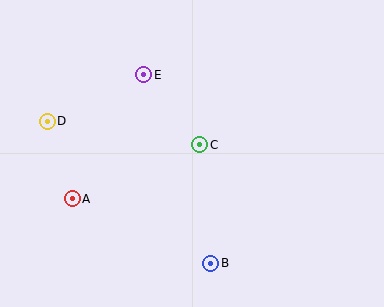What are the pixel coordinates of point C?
Point C is at (200, 145).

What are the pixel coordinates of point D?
Point D is at (47, 121).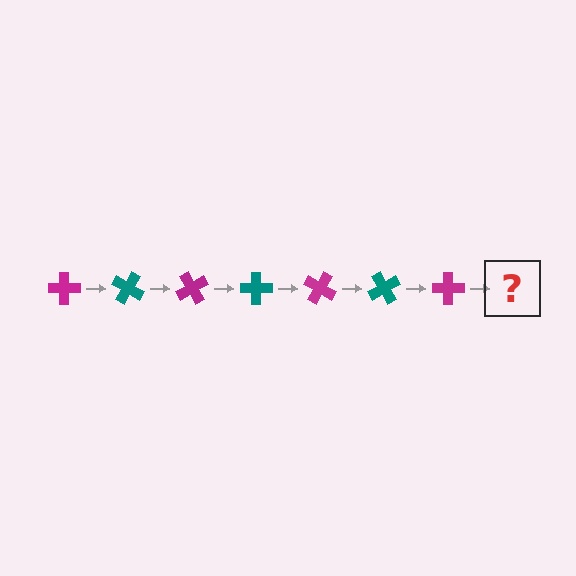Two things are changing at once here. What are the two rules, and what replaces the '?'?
The two rules are that it rotates 30 degrees each step and the color cycles through magenta and teal. The '?' should be a teal cross, rotated 210 degrees from the start.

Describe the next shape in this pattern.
It should be a teal cross, rotated 210 degrees from the start.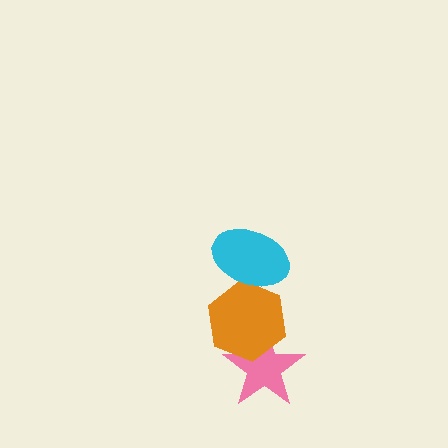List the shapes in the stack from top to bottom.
From top to bottom: the cyan ellipse, the orange hexagon, the pink star.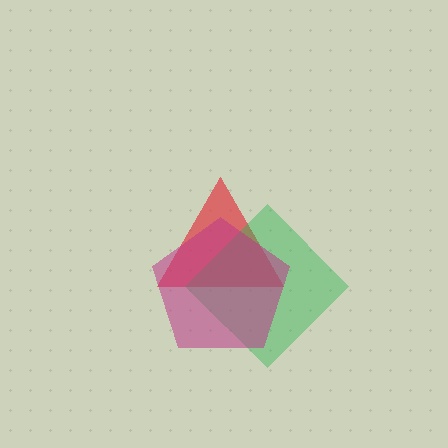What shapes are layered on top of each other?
The layered shapes are: a red triangle, a green diamond, a magenta pentagon.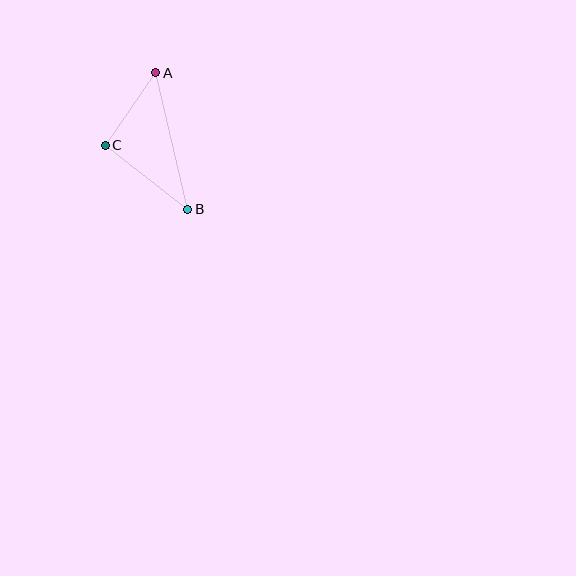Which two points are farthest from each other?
Points A and B are farthest from each other.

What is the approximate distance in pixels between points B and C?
The distance between B and C is approximately 105 pixels.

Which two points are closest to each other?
Points A and C are closest to each other.